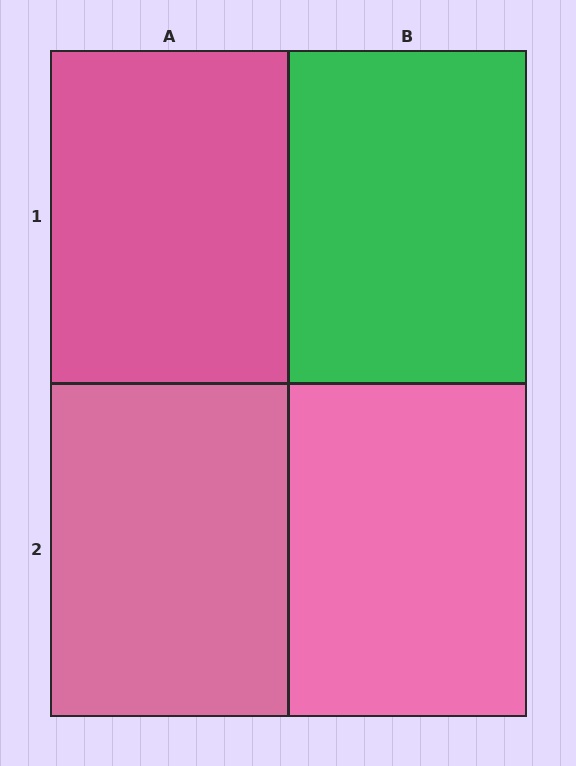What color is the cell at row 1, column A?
Pink.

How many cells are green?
1 cell is green.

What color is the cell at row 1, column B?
Green.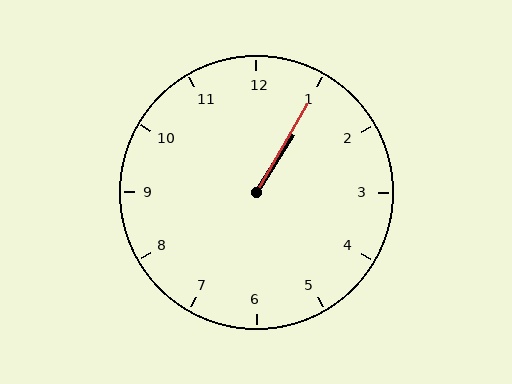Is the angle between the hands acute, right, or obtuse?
It is acute.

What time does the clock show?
1:05.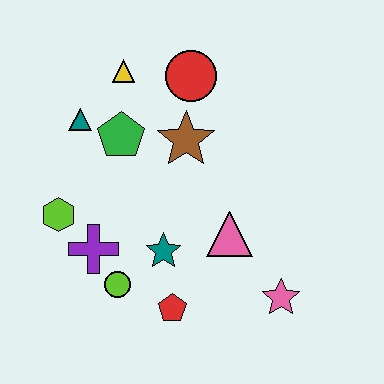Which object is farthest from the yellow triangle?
The pink star is farthest from the yellow triangle.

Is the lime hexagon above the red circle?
No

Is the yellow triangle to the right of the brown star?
No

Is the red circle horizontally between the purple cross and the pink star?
Yes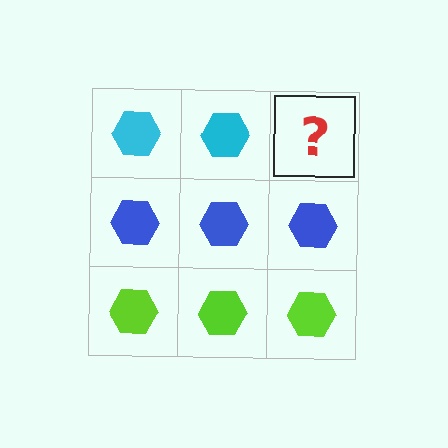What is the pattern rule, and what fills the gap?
The rule is that each row has a consistent color. The gap should be filled with a cyan hexagon.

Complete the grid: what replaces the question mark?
The question mark should be replaced with a cyan hexagon.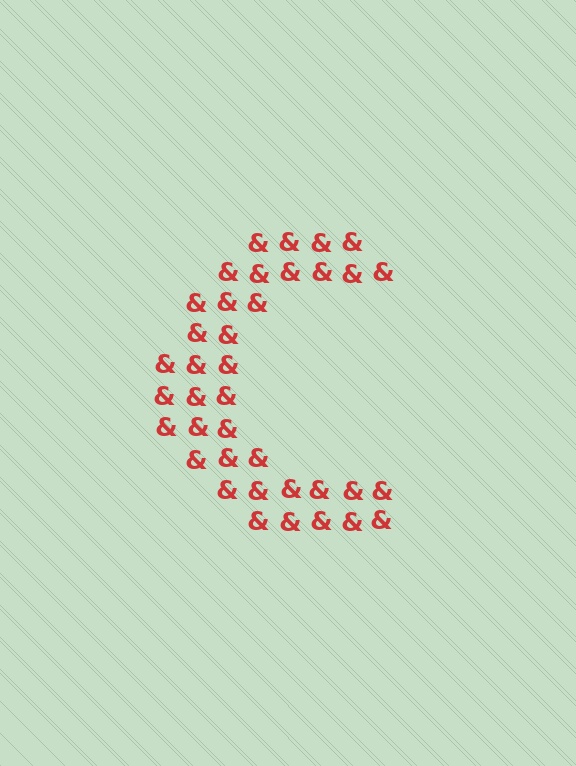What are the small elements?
The small elements are ampersands.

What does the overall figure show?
The overall figure shows the letter C.